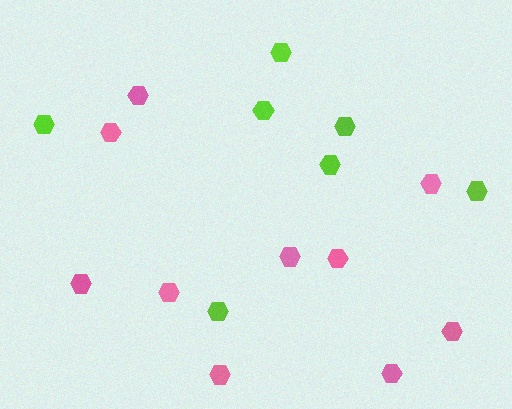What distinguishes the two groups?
There are 2 groups: one group of pink hexagons (10) and one group of lime hexagons (7).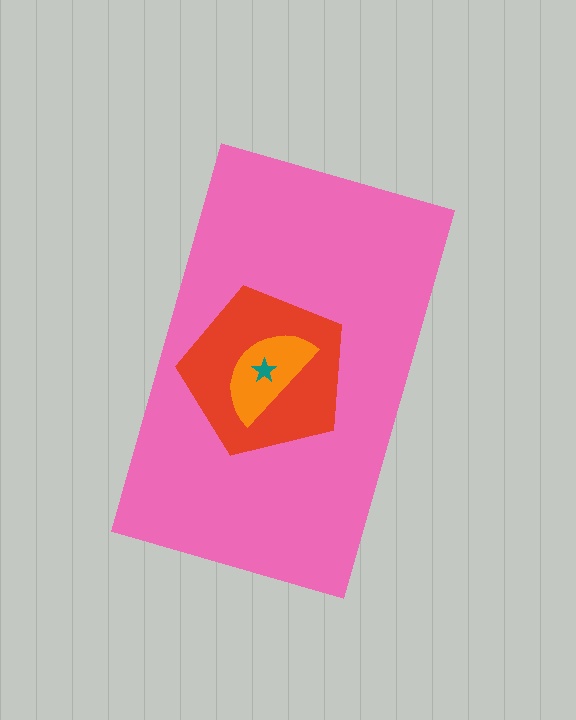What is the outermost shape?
The pink rectangle.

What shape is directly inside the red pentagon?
The orange semicircle.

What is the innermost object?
The teal star.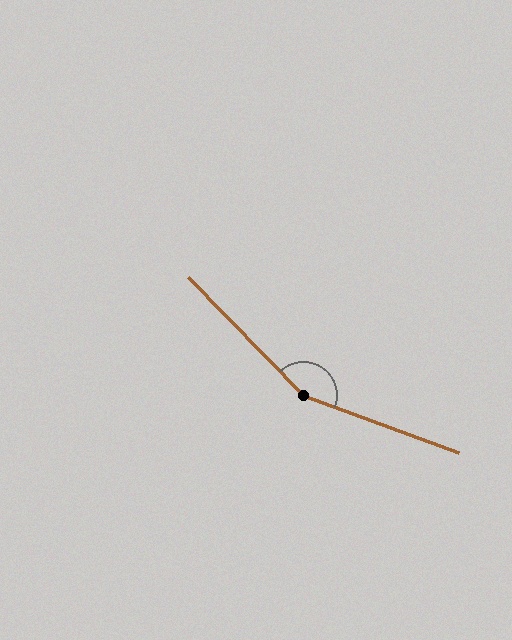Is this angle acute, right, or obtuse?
It is obtuse.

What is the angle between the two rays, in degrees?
Approximately 154 degrees.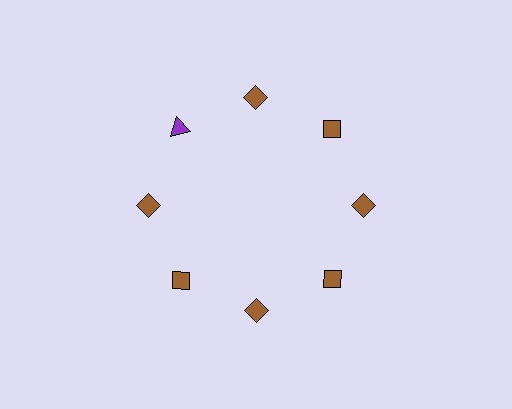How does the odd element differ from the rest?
It differs in both color (purple instead of brown) and shape (triangle instead of diamond).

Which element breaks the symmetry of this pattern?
The purple triangle at roughly the 10 o'clock position breaks the symmetry. All other shapes are brown diamonds.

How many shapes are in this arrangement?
There are 8 shapes arranged in a ring pattern.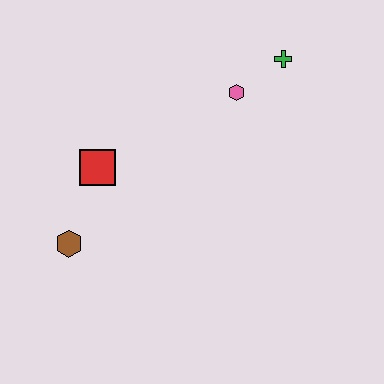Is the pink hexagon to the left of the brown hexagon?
No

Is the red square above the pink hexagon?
No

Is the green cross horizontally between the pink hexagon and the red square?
No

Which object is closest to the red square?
The brown hexagon is closest to the red square.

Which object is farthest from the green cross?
The brown hexagon is farthest from the green cross.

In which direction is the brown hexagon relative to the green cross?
The brown hexagon is to the left of the green cross.